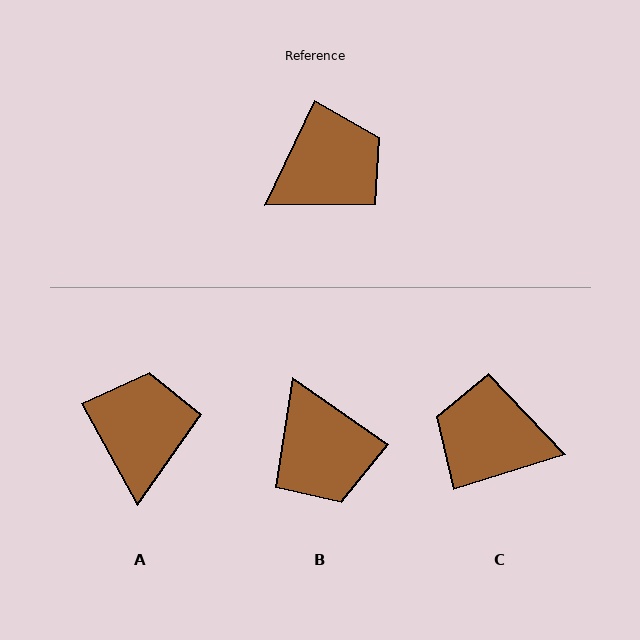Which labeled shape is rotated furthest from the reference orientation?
C, about 133 degrees away.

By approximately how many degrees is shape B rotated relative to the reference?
Approximately 99 degrees clockwise.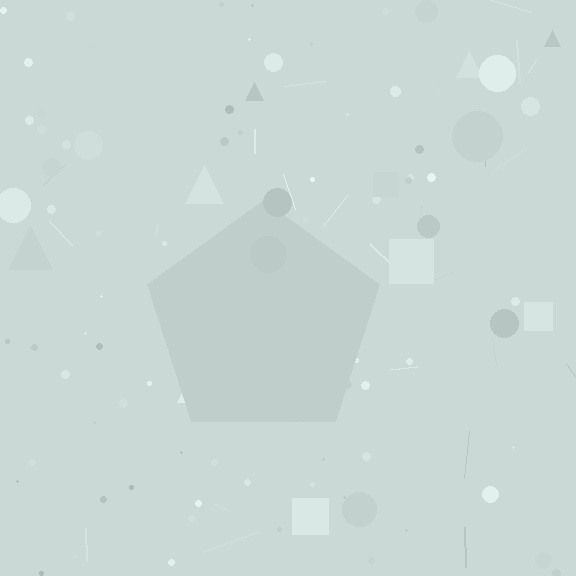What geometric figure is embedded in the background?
A pentagon is embedded in the background.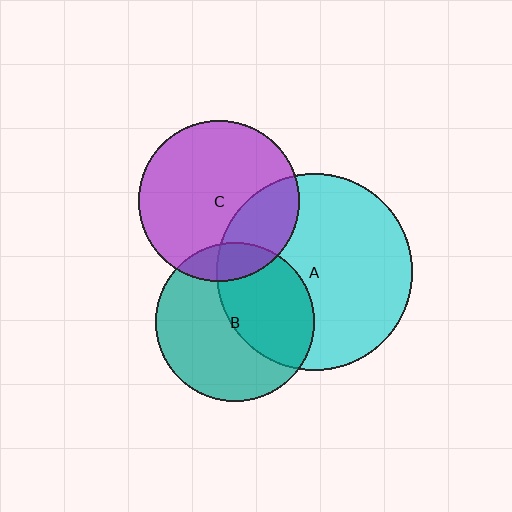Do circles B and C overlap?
Yes.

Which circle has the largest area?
Circle A (cyan).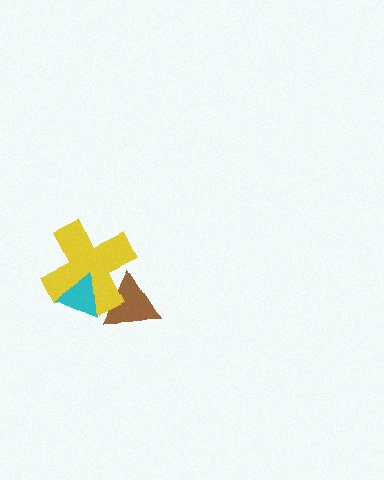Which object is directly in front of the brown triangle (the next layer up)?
The yellow cross is directly in front of the brown triangle.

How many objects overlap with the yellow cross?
2 objects overlap with the yellow cross.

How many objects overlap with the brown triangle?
2 objects overlap with the brown triangle.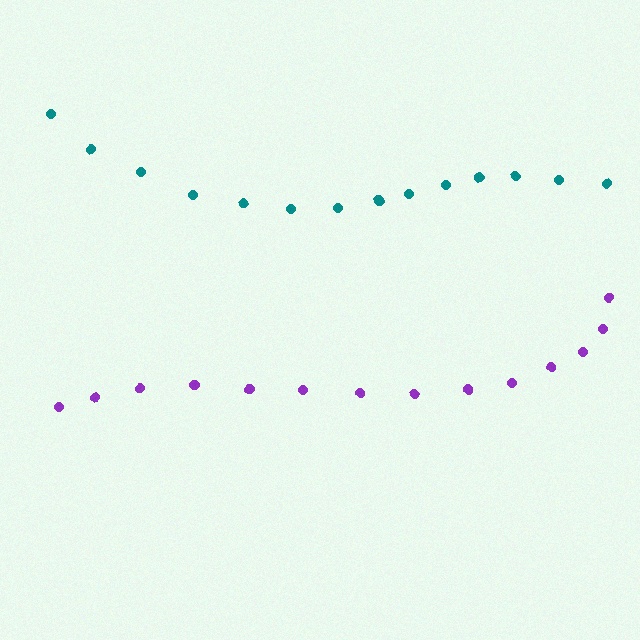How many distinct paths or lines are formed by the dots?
There are 2 distinct paths.